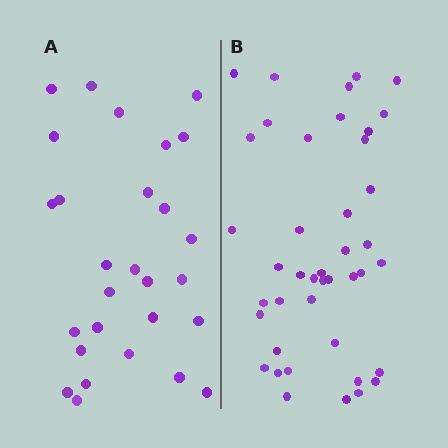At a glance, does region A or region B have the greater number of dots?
Region B (the right region) has more dots.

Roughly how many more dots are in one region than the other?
Region B has approximately 15 more dots than region A.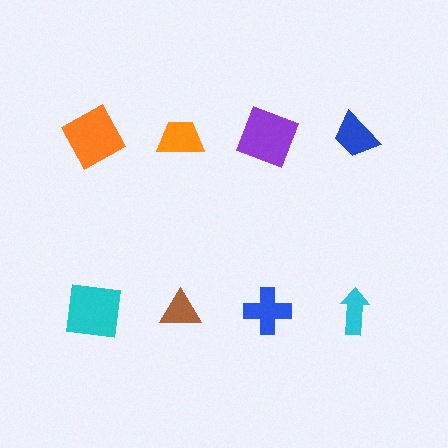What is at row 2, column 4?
A cyan arrow.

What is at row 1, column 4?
A blue trapezoid.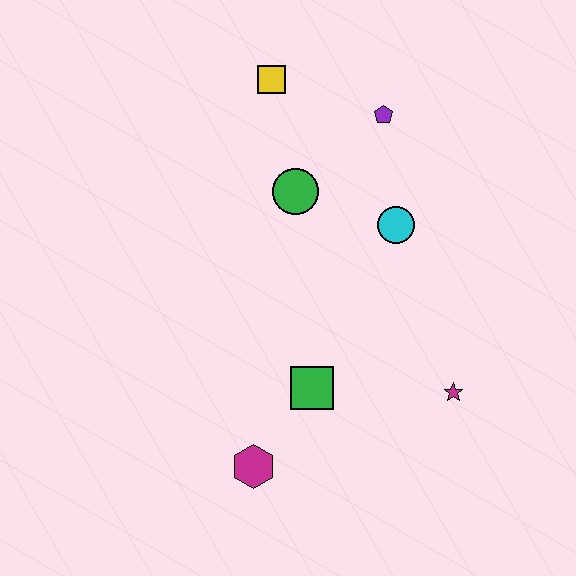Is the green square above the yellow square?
No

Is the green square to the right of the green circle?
Yes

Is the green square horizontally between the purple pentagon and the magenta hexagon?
Yes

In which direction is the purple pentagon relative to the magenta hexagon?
The purple pentagon is above the magenta hexagon.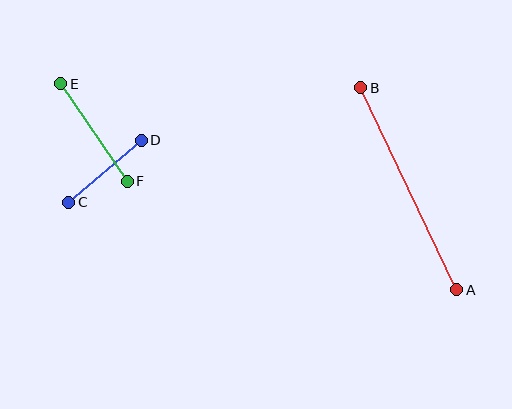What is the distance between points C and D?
The distance is approximately 95 pixels.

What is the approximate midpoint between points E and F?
The midpoint is at approximately (94, 132) pixels.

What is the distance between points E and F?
The distance is approximately 118 pixels.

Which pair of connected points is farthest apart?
Points A and B are farthest apart.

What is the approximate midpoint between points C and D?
The midpoint is at approximately (105, 171) pixels.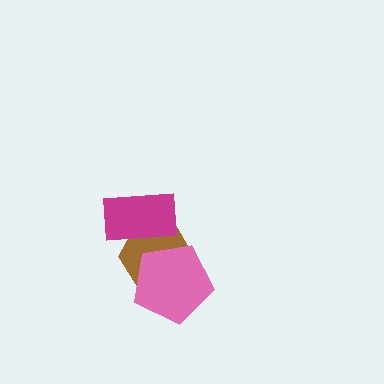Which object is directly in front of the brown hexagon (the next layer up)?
The pink pentagon is directly in front of the brown hexagon.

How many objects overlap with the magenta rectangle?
1 object overlaps with the magenta rectangle.